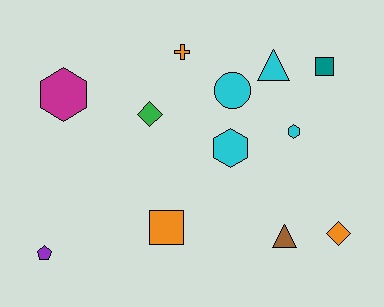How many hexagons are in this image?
There are 3 hexagons.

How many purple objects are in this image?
There is 1 purple object.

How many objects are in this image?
There are 12 objects.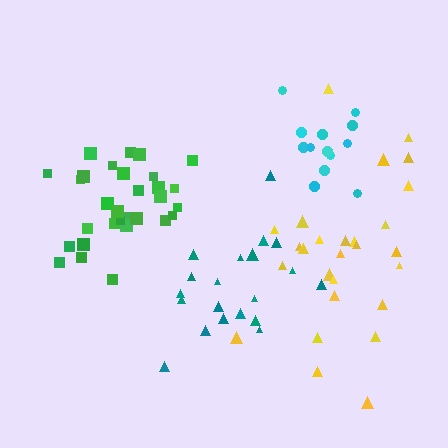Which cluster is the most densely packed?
Green.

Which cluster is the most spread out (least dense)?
Yellow.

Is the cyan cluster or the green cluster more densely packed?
Green.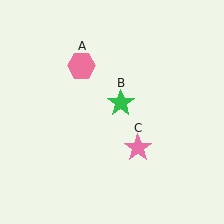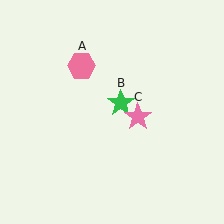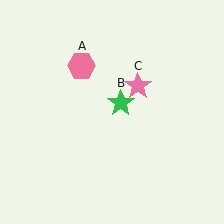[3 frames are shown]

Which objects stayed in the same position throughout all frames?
Pink hexagon (object A) and green star (object B) remained stationary.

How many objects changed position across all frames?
1 object changed position: pink star (object C).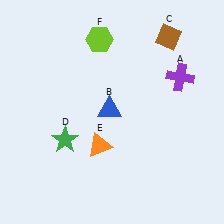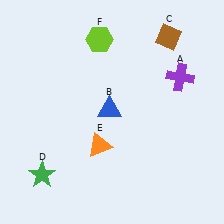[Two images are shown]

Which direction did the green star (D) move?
The green star (D) moved down.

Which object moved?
The green star (D) moved down.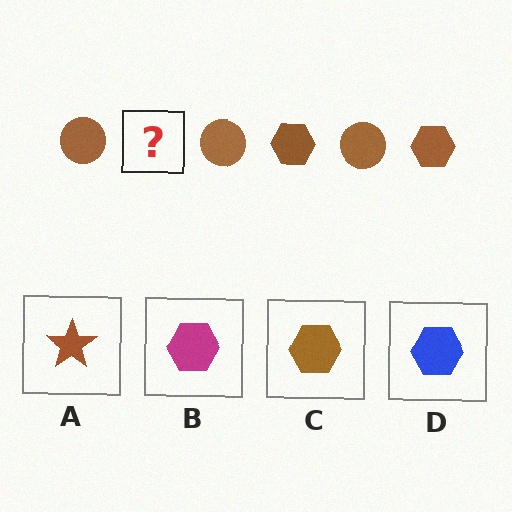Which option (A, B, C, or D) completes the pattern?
C.